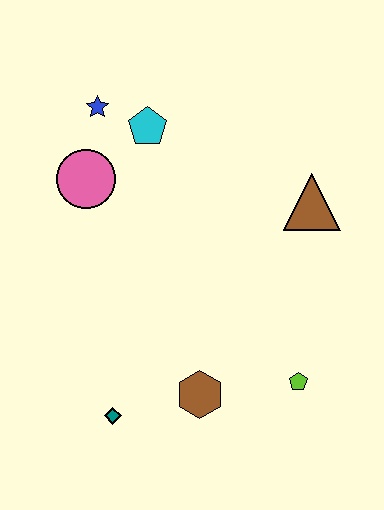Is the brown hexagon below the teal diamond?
No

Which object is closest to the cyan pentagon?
The blue star is closest to the cyan pentagon.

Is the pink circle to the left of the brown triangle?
Yes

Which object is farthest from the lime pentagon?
The blue star is farthest from the lime pentagon.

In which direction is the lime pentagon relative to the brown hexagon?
The lime pentagon is to the right of the brown hexagon.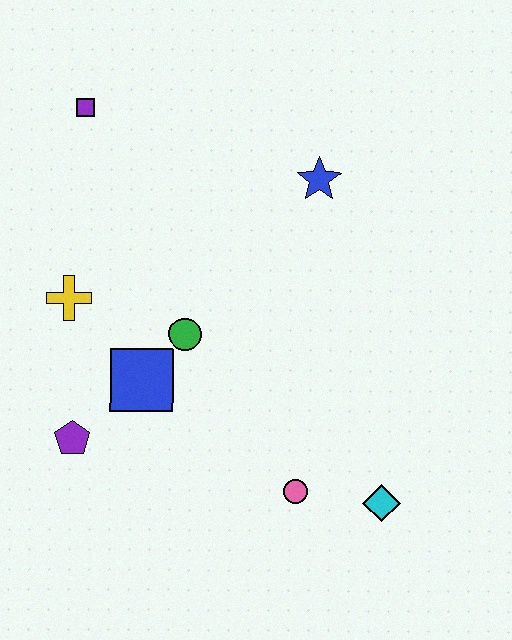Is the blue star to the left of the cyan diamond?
Yes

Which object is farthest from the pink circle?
The purple square is farthest from the pink circle.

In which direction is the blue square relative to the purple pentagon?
The blue square is to the right of the purple pentagon.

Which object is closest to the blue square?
The green circle is closest to the blue square.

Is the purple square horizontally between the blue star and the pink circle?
No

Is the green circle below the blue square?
No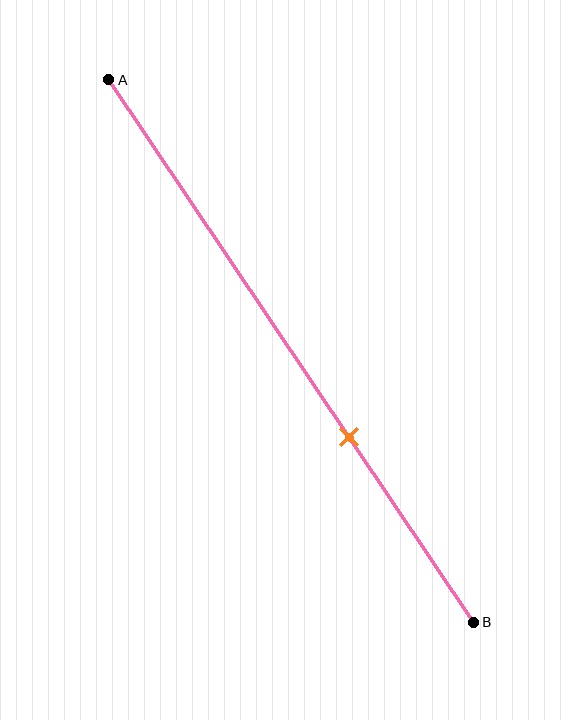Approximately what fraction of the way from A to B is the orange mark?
The orange mark is approximately 65% of the way from A to B.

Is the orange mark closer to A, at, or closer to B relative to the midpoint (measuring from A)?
The orange mark is closer to point B than the midpoint of segment AB.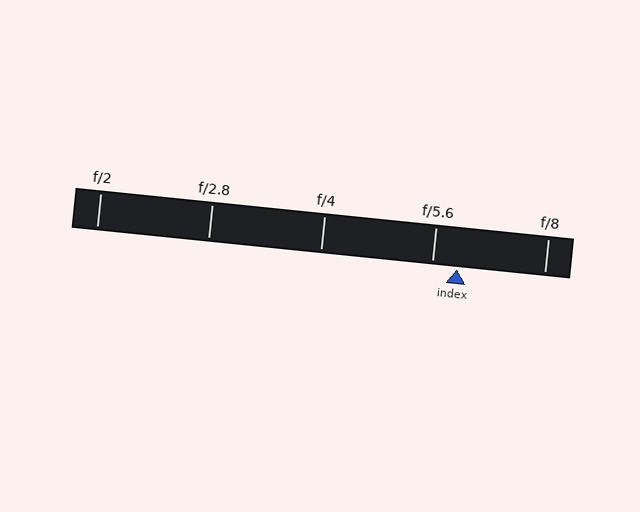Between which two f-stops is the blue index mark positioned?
The index mark is between f/5.6 and f/8.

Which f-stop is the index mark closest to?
The index mark is closest to f/5.6.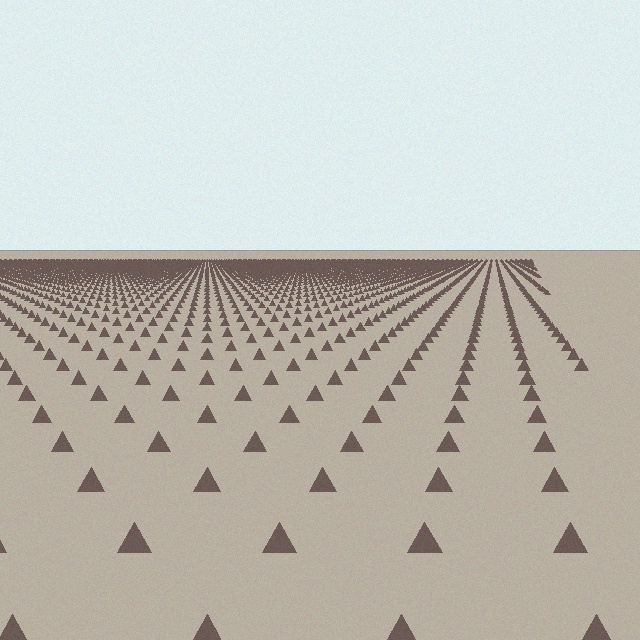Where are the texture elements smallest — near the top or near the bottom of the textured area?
Near the top.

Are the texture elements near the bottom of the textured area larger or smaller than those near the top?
Larger. Near the bottom, elements are closer to the viewer and appear at a bigger on-screen size.